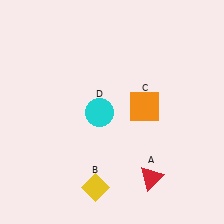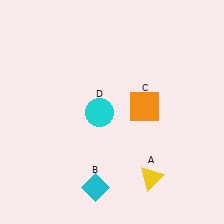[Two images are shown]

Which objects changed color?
A changed from red to yellow. B changed from yellow to cyan.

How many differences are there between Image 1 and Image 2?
There are 2 differences between the two images.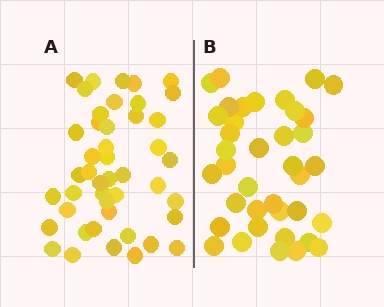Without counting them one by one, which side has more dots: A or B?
Region A (the left region) has more dots.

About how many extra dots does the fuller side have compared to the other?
Region A has roughly 8 or so more dots than region B.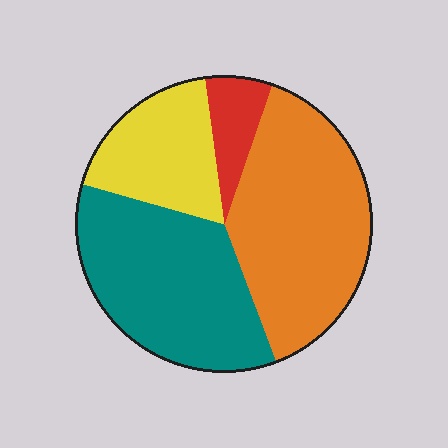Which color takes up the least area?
Red, at roughly 5%.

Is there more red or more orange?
Orange.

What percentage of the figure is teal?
Teal takes up about one third (1/3) of the figure.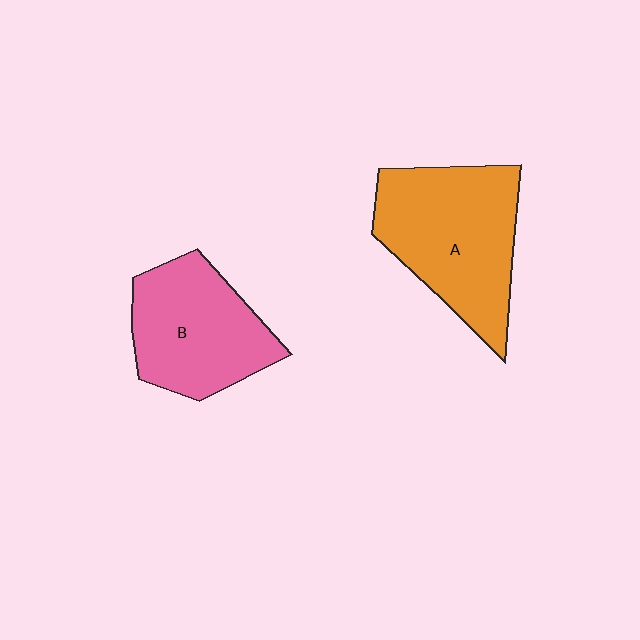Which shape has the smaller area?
Shape B (pink).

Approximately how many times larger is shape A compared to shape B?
Approximately 1.2 times.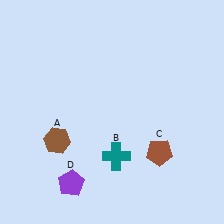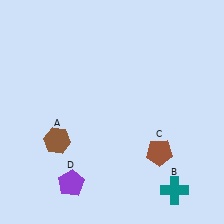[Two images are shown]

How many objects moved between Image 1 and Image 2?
1 object moved between the two images.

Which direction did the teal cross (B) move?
The teal cross (B) moved right.